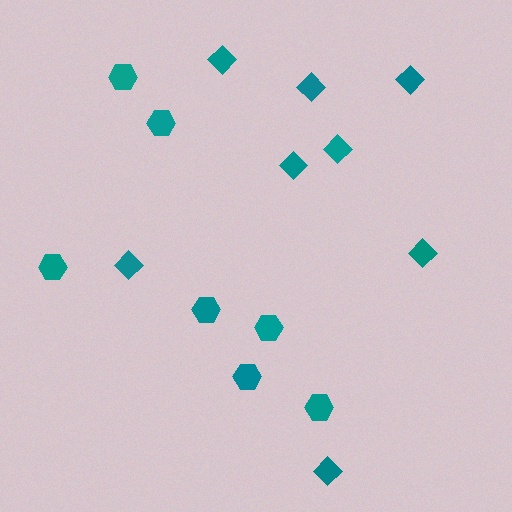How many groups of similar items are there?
There are 2 groups: one group of hexagons (7) and one group of diamonds (8).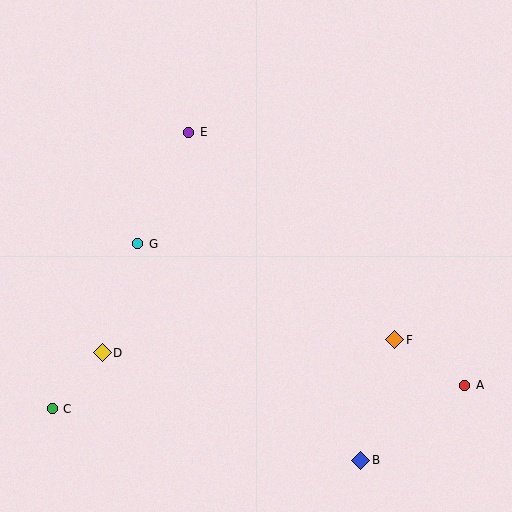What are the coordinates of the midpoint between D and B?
The midpoint between D and B is at (231, 406).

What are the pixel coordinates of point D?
Point D is at (102, 353).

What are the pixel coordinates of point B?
Point B is at (361, 460).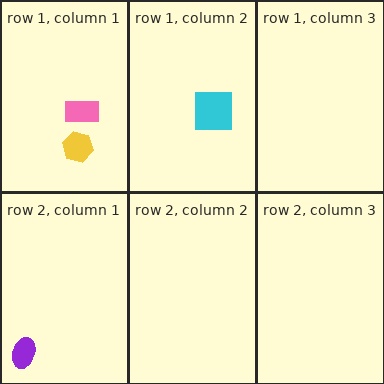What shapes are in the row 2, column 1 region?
The purple ellipse.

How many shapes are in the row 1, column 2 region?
1.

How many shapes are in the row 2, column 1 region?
1.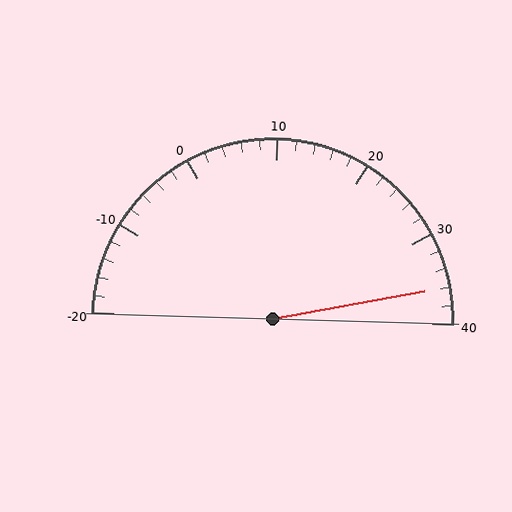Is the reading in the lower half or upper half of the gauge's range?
The reading is in the upper half of the range (-20 to 40).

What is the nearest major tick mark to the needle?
The nearest major tick mark is 40.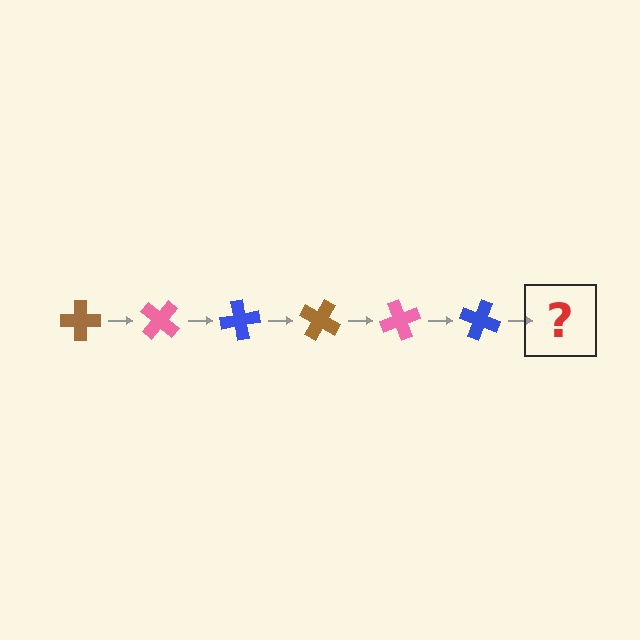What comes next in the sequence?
The next element should be a brown cross, rotated 240 degrees from the start.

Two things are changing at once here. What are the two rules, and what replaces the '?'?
The two rules are that it rotates 40 degrees each step and the color cycles through brown, pink, and blue. The '?' should be a brown cross, rotated 240 degrees from the start.